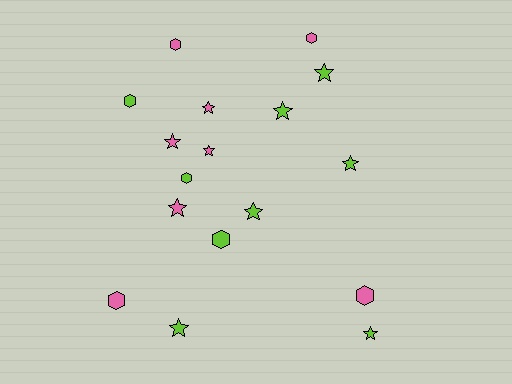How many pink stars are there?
There are 4 pink stars.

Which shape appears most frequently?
Star, with 10 objects.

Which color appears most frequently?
Lime, with 9 objects.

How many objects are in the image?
There are 17 objects.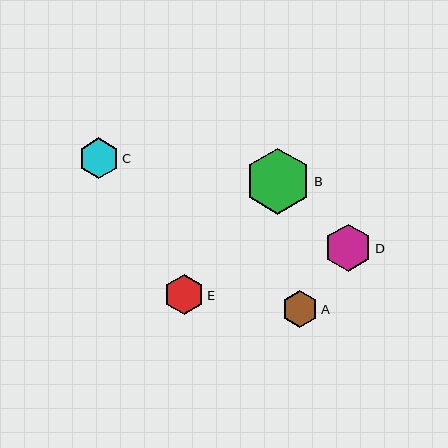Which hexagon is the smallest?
Hexagon A is the smallest with a size of approximately 36 pixels.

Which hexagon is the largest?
Hexagon B is the largest with a size of approximately 66 pixels.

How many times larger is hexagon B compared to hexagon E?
Hexagon B is approximately 1.6 times the size of hexagon E.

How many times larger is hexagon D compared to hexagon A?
Hexagon D is approximately 1.3 times the size of hexagon A.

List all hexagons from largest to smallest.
From largest to smallest: B, D, C, E, A.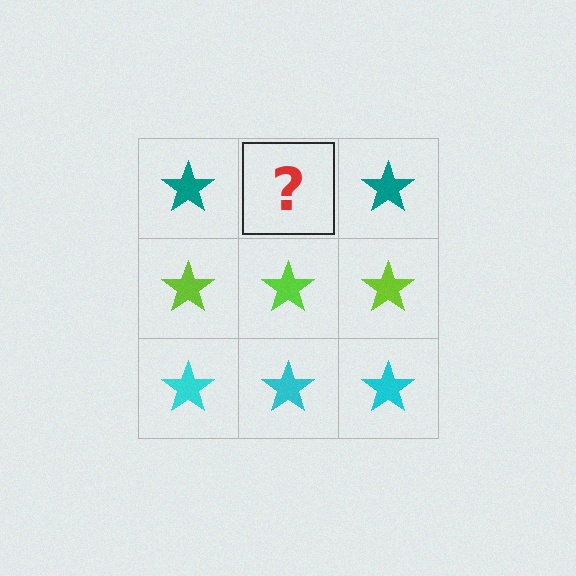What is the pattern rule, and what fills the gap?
The rule is that each row has a consistent color. The gap should be filled with a teal star.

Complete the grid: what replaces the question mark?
The question mark should be replaced with a teal star.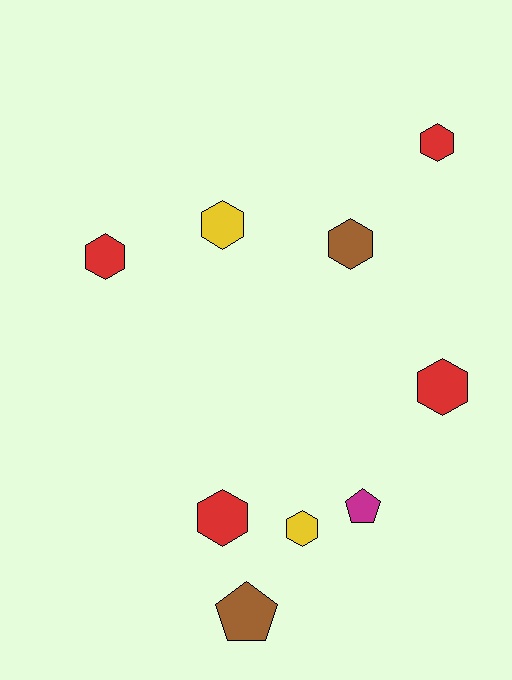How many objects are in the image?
There are 9 objects.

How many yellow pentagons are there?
There are no yellow pentagons.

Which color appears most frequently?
Red, with 4 objects.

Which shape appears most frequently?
Hexagon, with 7 objects.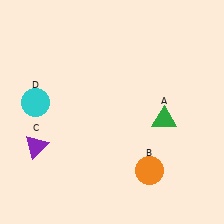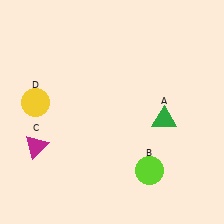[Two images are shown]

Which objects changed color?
B changed from orange to lime. C changed from purple to magenta. D changed from cyan to yellow.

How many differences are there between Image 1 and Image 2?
There are 3 differences between the two images.